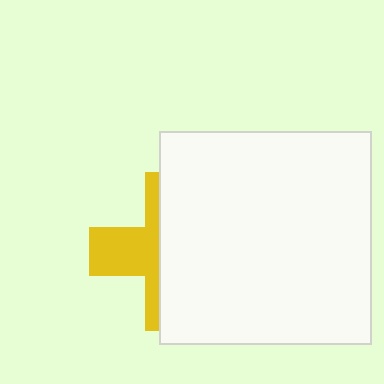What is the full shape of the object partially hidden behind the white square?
The partially hidden object is a yellow cross.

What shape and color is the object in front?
The object in front is a white square.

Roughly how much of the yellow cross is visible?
A small part of it is visible (roughly 38%).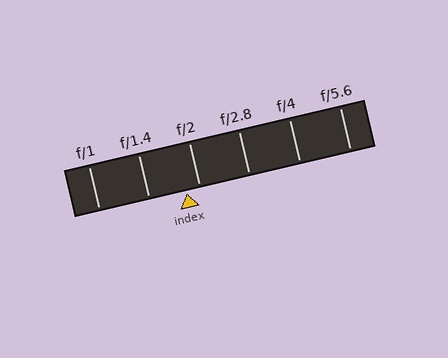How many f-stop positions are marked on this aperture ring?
There are 6 f-stop positions marked.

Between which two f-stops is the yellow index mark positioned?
The index mark is between f/1.4 and f/2.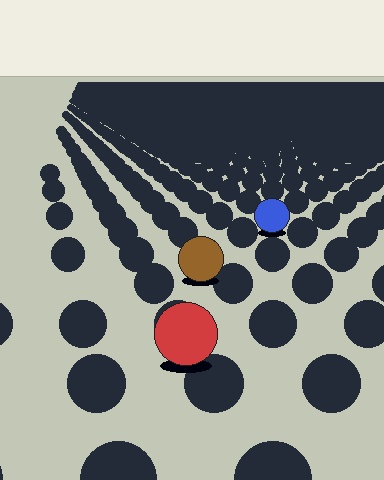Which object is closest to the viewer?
The red circle is closest. The texture marks near it are larger and more spread out.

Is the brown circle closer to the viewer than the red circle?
No. The red circle is closer — you can tell from the texture gradient: the ground texture is coarser near it.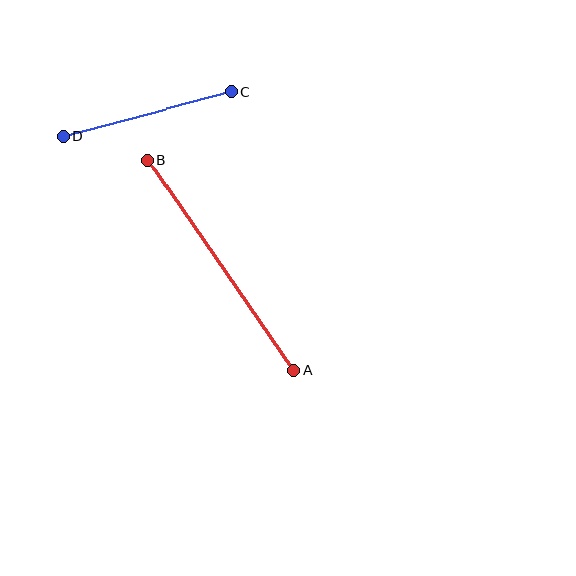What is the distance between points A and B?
The distance is approximately 256 pixels.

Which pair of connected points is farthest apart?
Points A and B are farthest apart.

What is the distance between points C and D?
The distance is approximately 174 pixels.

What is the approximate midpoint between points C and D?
The midpoint is at approximately (148, 114) pixels.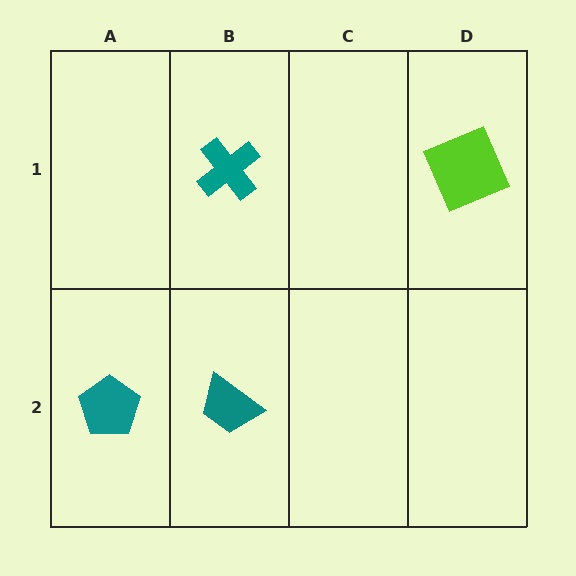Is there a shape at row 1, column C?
No, that cell is empty.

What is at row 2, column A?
A teal pentagon.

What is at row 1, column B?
A teal cross.